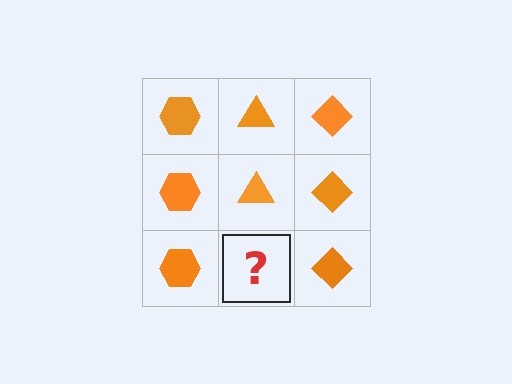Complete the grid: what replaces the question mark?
The question mark should be replaced with an orange triangle.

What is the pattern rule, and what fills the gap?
The rule is that each column has a consistent shape. The gap should be filled with an orange triangle.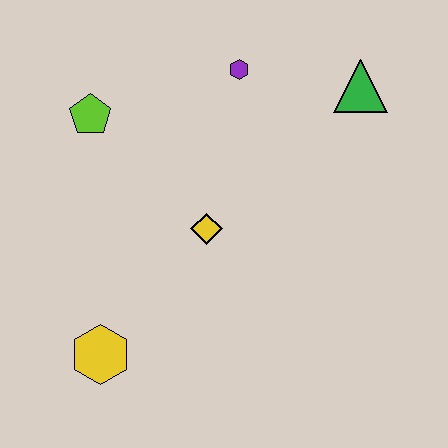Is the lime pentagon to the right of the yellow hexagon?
No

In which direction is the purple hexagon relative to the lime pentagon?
The purple hexagon is to the right of the lime pentagon.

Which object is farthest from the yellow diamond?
The green triangle is farthest from the yellow diamond.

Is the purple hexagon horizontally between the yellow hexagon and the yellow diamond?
No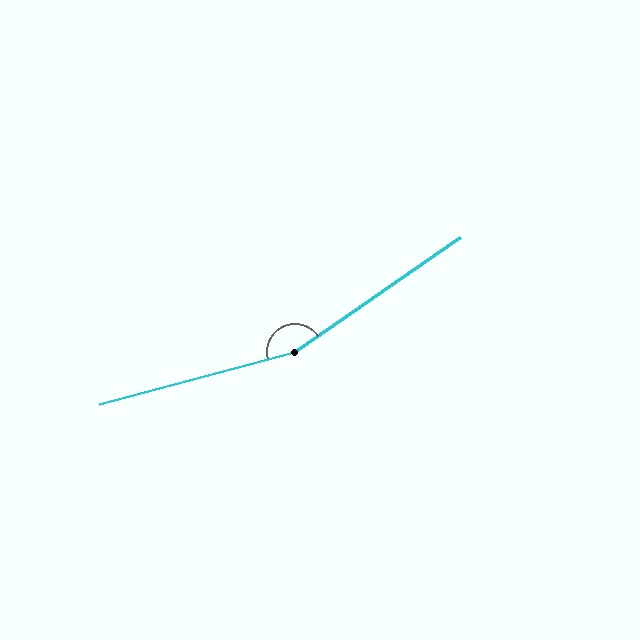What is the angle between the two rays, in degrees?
Approximately 160 degrees.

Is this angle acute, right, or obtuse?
It is obtuse.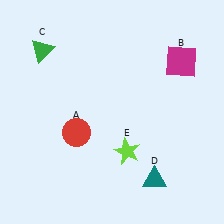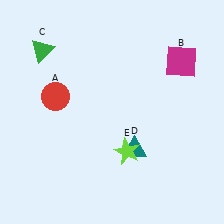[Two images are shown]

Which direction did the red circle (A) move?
The red circle (A) moved up.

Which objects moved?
The objects that moved are: the red circle (A), the teal triangle (D).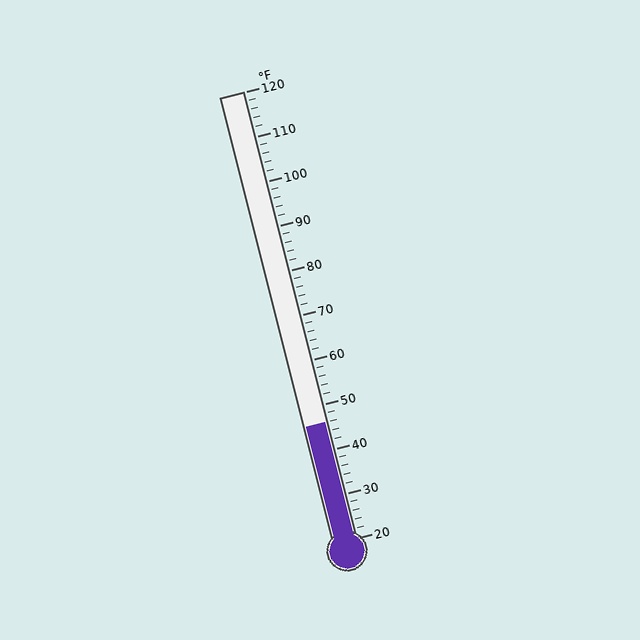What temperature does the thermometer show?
The thermometer shows approximately 46°F.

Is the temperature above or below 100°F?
The temperature is below 100°F.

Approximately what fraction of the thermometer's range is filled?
The thermometer is filled to approximately 25% of its range.